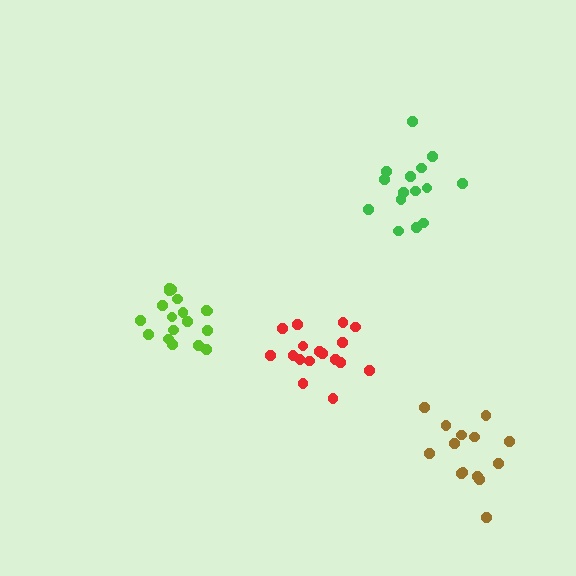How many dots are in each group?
Group 1: 18 dots, Group 2: 17 dots, Group 3: 14 dots, Group 4: 15 dots (64 total).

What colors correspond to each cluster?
The clusters are colored: lime, red, brown, green.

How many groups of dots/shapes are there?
There are 4 groups.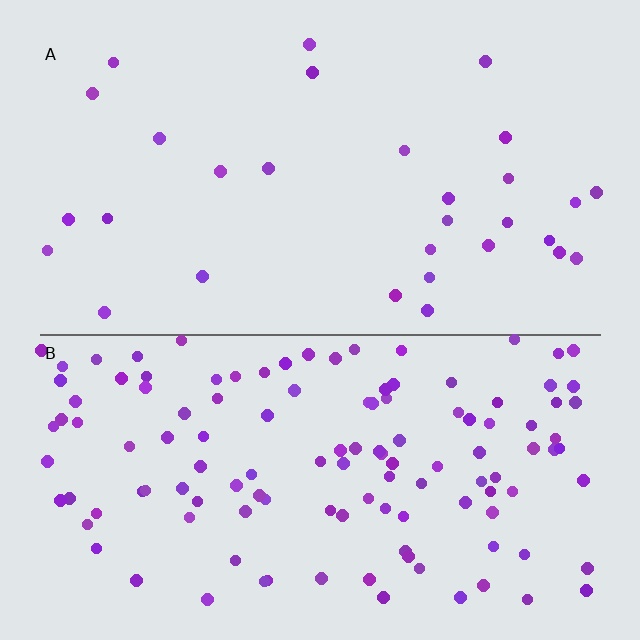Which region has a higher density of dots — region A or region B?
B (the bottom).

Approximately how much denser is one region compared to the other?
Approximately 4.2× — region B over region A.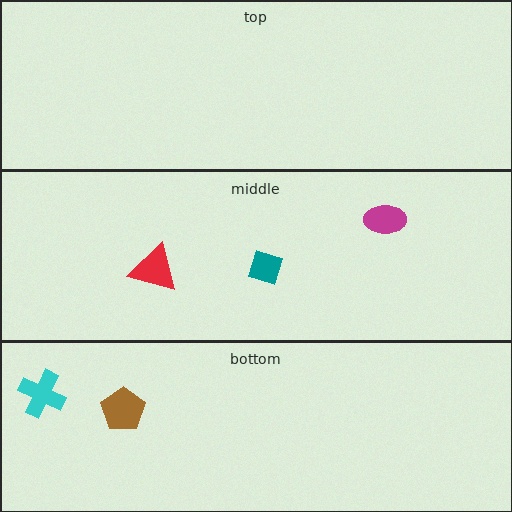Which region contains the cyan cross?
The bottom region.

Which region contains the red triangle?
The middle region.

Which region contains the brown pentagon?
The bottom region.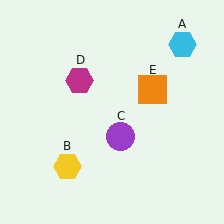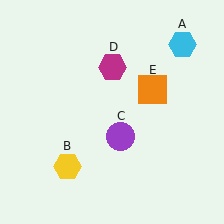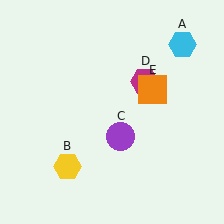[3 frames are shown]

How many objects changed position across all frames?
1 object changed position: magenta hexagon (object D).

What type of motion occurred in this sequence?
The magenta hexagon (object D) rotated clockwise around the center of the scene.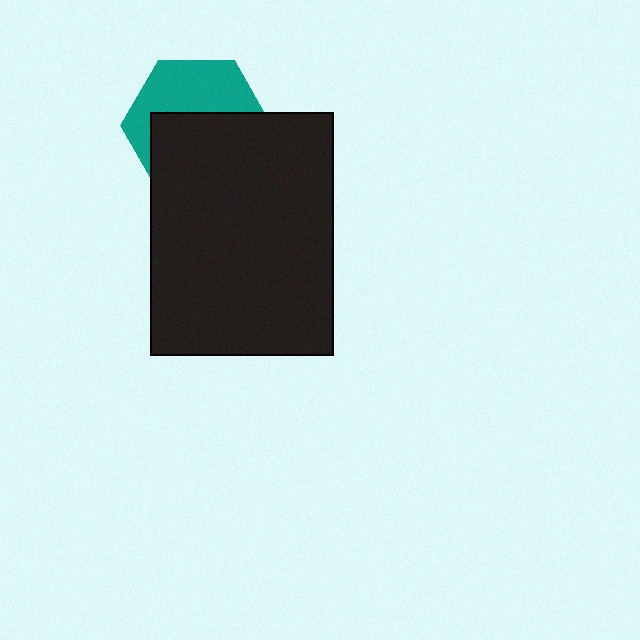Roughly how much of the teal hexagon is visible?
A small part of it is visible (roughly 44%).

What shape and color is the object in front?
The object in front is a black rectangle.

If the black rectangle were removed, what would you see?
You would see the complete teal hexagon.